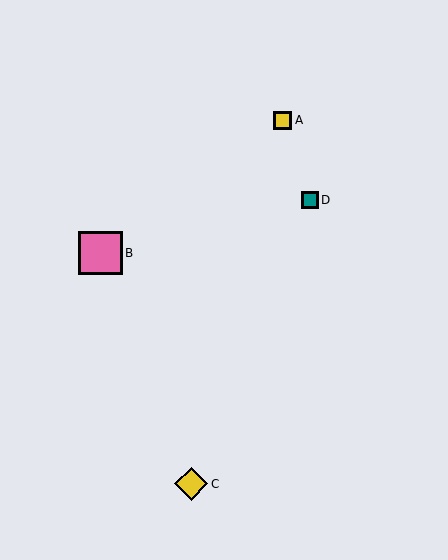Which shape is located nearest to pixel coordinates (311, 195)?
The teal square (labeled D) at (310, 200) is nearest to that location.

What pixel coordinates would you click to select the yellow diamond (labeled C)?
Click at (191, 484) to select the yellow diamond C.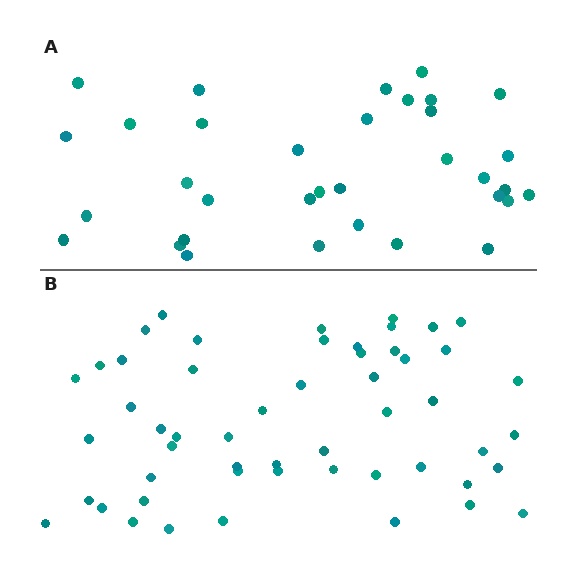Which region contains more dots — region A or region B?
Region B (the bottom region) has more dots.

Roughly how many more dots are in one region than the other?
Region B has approximately 20 more dots than region A.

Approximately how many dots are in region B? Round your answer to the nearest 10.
About 50 dots. (The exact count is 53, which rounds to 50.)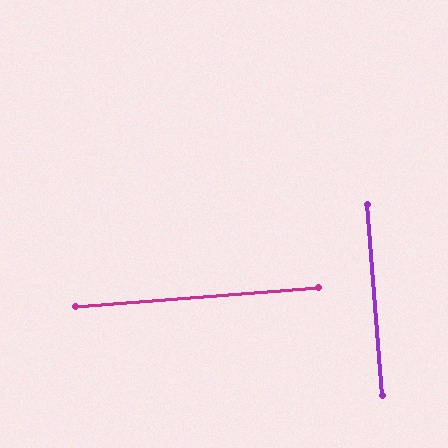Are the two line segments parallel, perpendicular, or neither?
Perpendicular — they meet at approximately 90°.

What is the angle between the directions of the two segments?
Approximately 90 degrees.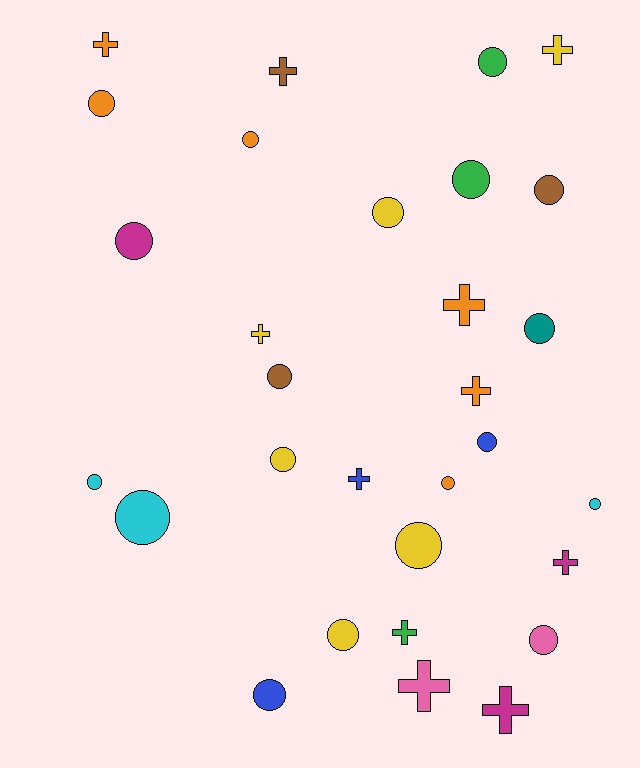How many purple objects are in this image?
There are no purple objects.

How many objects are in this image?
There are 30 objects.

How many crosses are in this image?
There are 11 crosses.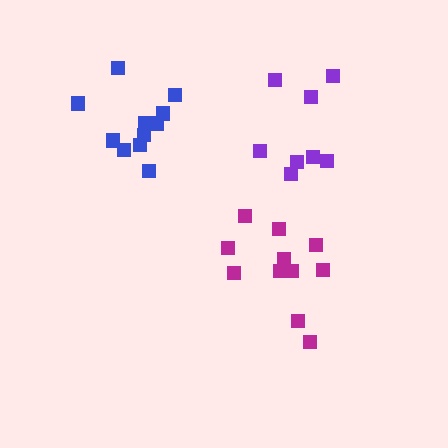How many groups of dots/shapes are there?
There are 3 groups.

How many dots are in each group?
Group 1: 11 dots, Group 2: 8 dots, Group 3: 11 dots (30 total).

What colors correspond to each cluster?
The clusters are colored: magenta, purple, blue.